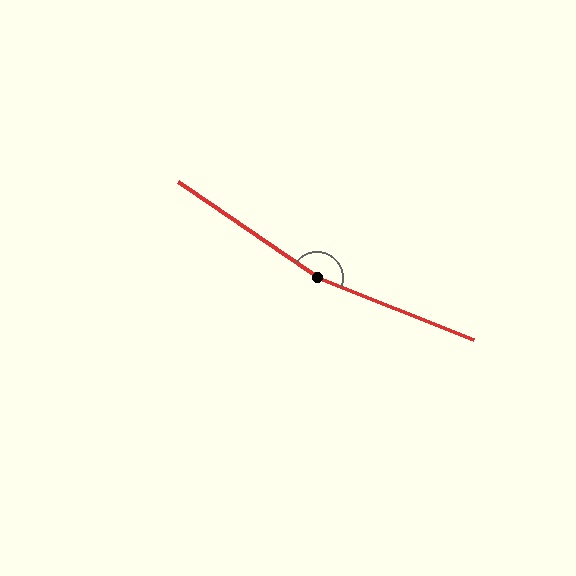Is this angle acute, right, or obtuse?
It is obtuse.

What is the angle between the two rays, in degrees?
Approximately 167 degrees.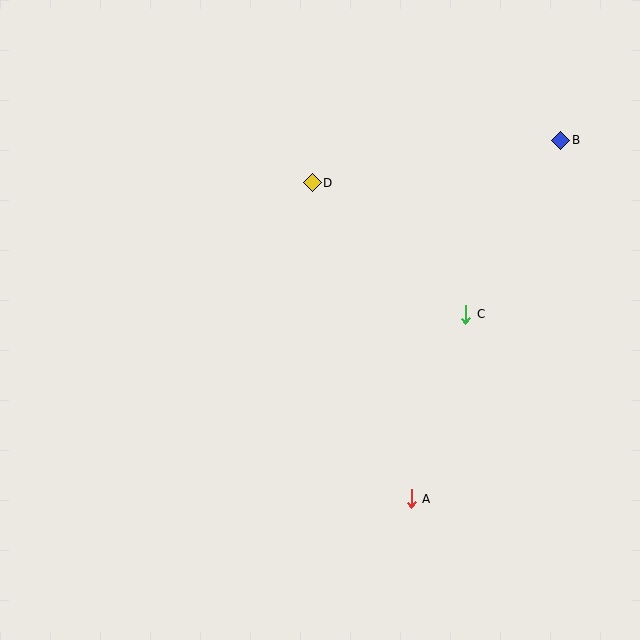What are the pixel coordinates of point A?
Point A is at (411, 499).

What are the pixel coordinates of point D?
Point D is at (312, 183).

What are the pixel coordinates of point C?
Point C is at (466, 314).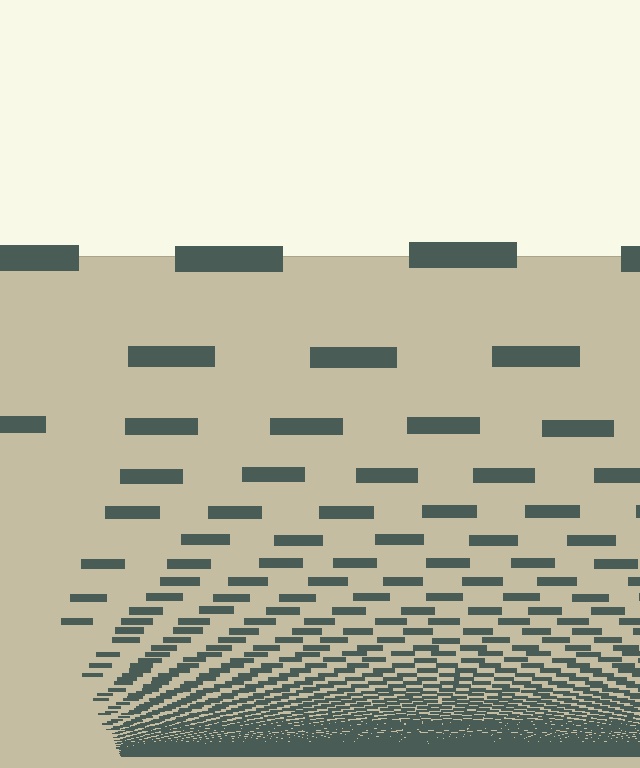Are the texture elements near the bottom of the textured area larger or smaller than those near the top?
Smaller. The gradient is inverted — elements near the bottom are smaller and denser.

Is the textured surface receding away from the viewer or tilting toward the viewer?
The surface appears to tilt toward the viewer. Texture elements get larger and sparser toward the top.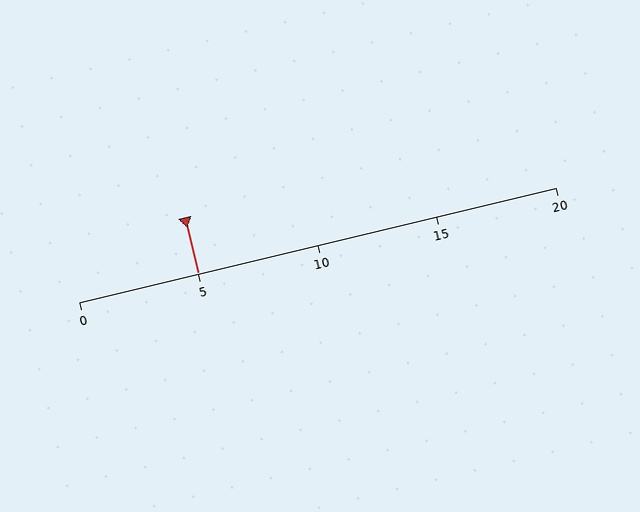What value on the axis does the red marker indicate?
The marker indicates approximately 5.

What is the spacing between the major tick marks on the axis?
The major ticks are spaced 5 apart.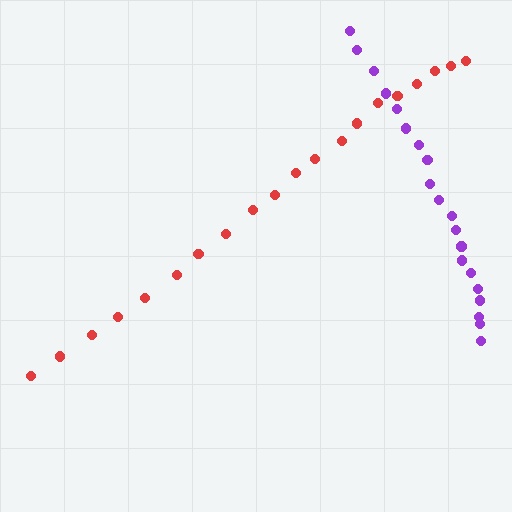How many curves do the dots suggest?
There are 2 distinct paths.